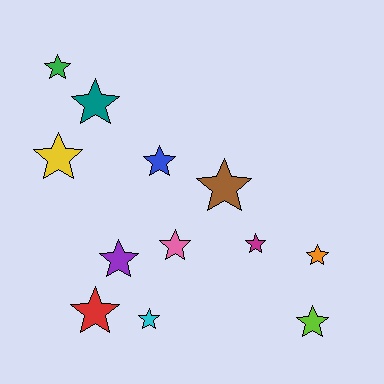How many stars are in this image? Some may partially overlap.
There are 12 stars.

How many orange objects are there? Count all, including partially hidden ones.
There is 1 orange object.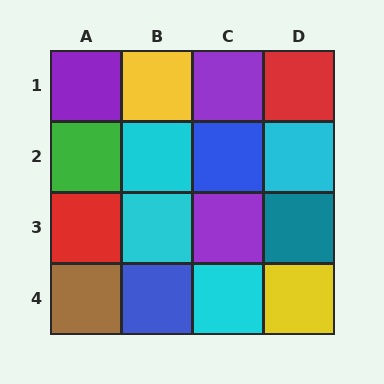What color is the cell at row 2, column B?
Cyan.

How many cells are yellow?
2 cells are yellow.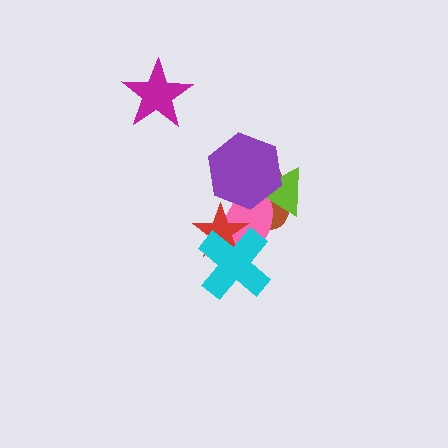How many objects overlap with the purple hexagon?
3 objects overlap with the purple hexagon.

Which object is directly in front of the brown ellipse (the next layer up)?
The pink ellipse is directly in front of the brown ellipse.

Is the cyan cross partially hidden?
No, no other shape covers it.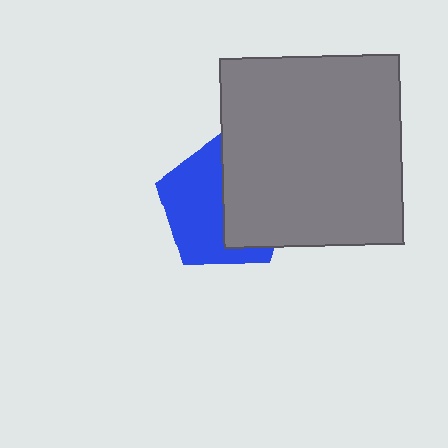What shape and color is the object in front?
The object in front is a gray rectangle.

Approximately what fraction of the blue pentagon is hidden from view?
Roughly 47% of the blue pentagon is hidden behind the gray rectangle.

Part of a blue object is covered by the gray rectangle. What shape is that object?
It is a pentagon.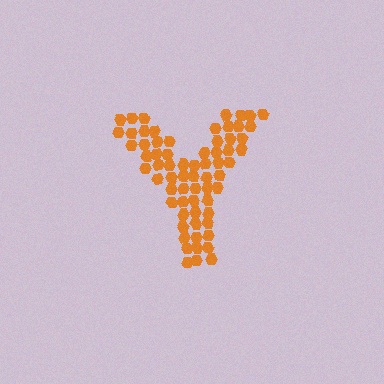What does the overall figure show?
The overall figure shows the letter Y.